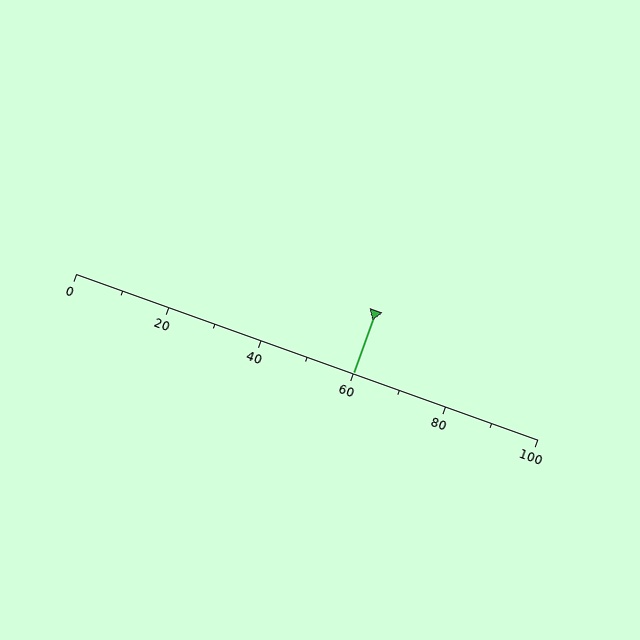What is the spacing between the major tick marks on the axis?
The major ticks are spaced 20 apart.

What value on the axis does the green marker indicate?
The marker indicates approximately 60.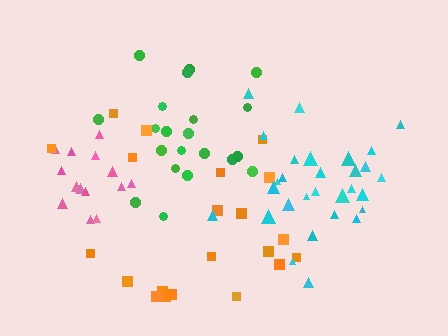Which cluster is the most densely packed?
Pink.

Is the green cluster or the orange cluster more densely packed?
Green.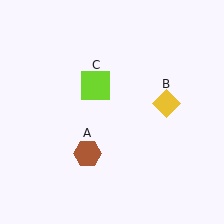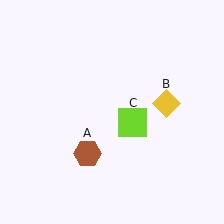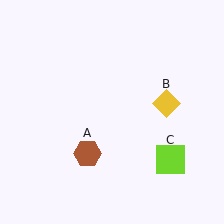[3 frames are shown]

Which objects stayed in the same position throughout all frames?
Brown hexagon (object A) and yellow diamond (object B) remained stationary.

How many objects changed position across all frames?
1 object changed position: lime square (object C).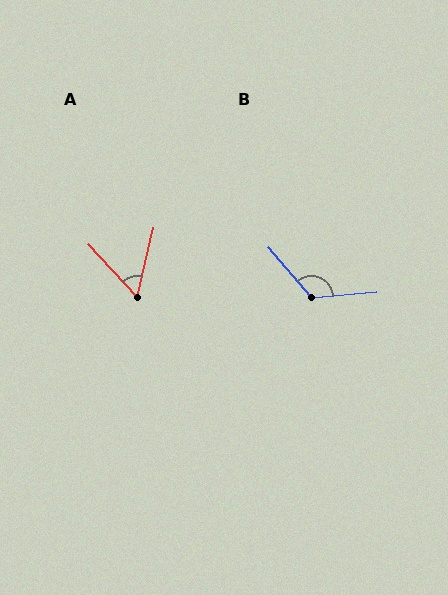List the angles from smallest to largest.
A (56°), B (125°).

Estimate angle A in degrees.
Approximately 56 degrees.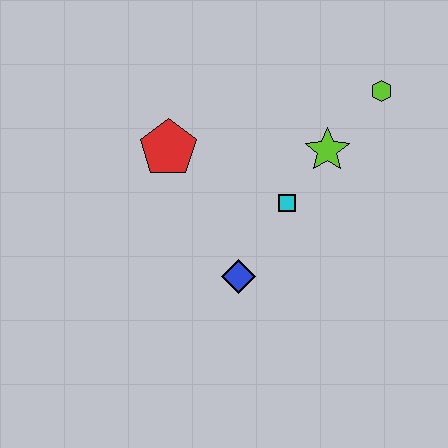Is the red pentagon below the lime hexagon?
Yes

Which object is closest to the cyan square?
The lime star is closest to the cyan square.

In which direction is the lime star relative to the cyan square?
The lime star is above the cyan square.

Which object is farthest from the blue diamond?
The lime hexagon is farthest from the blue diamond.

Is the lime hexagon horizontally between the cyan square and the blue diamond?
No